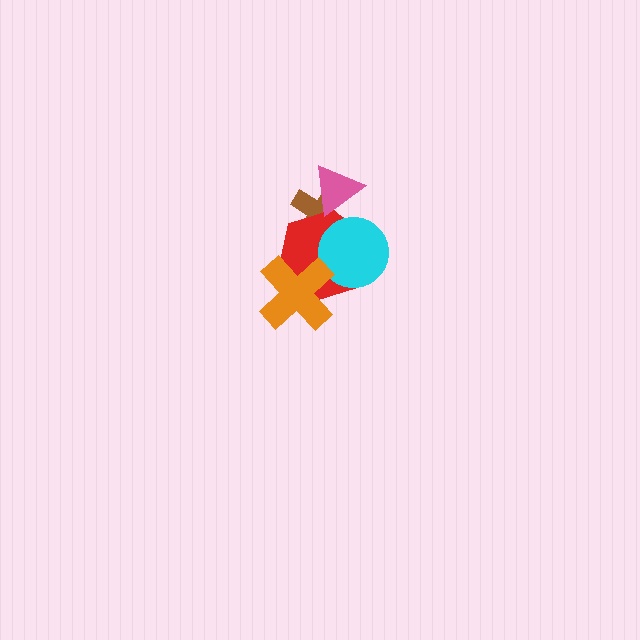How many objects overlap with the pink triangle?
2 objects overlap with the pink triangle.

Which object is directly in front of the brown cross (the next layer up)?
The red hexagon is directly in front of the brown cross.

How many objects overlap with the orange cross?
1 object overlaps with the orange cross.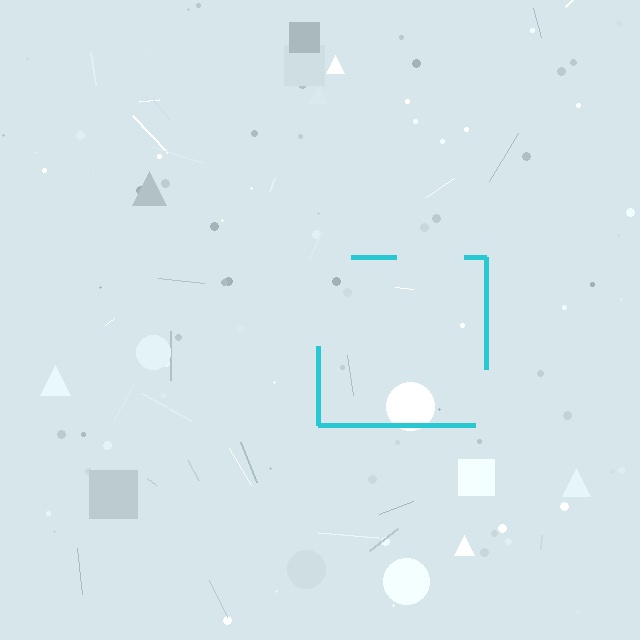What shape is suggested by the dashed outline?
The dashed outline suggests a square.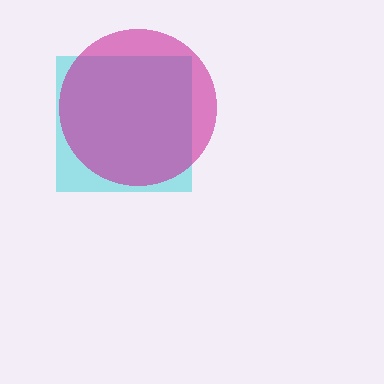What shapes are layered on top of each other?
The layered shapes are: a cyan square, a magenta circle.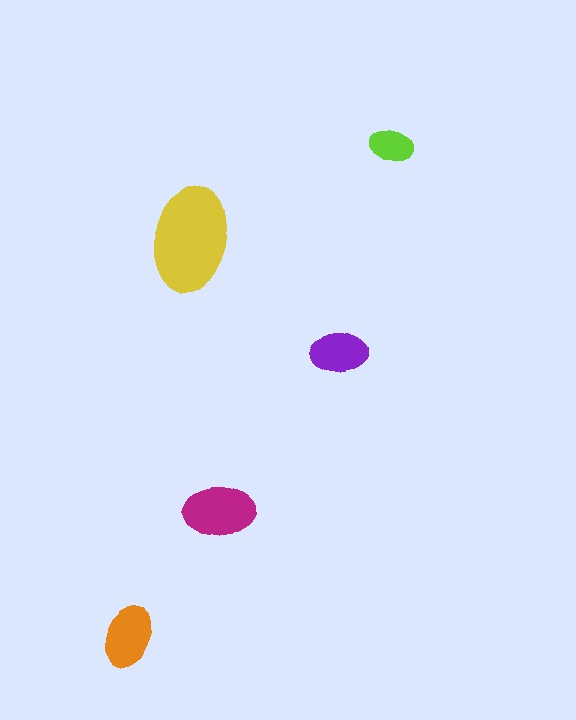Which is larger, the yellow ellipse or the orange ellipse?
The yellow one.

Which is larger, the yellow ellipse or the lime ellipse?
The yellow one.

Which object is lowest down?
The orange ellipse is bottommost.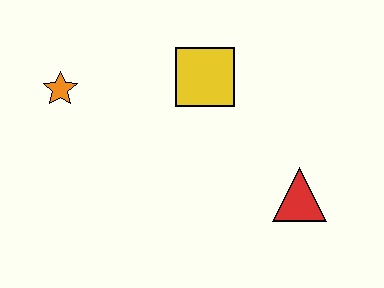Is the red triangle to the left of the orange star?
No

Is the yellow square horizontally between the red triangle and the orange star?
Yes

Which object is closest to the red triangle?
The yellow square is closest to the red triangle.